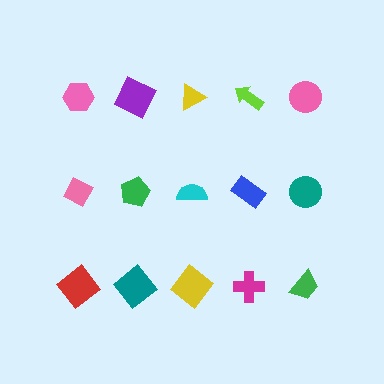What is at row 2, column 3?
A cyan semicircle.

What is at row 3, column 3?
A yellow diamond.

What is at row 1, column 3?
A yellow triangle.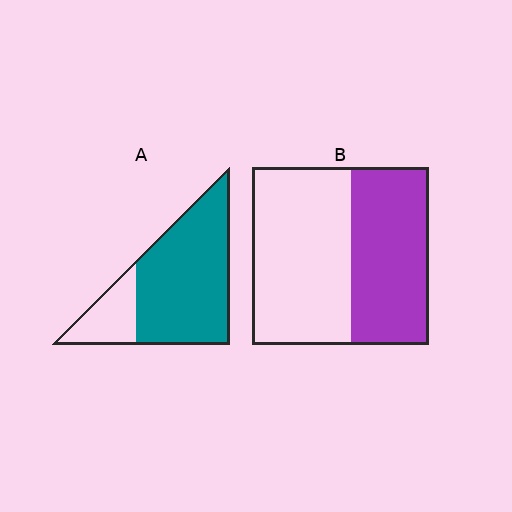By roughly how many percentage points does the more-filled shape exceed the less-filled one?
By roughly 35 percentage points (A over B).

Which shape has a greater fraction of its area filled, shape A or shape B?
Shape A.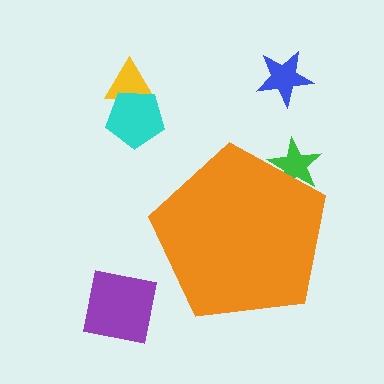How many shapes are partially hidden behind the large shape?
1 shape is partially hidden.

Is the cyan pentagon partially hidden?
No, the cyan pentagon is fully visible.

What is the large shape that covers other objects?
An orange pentagon.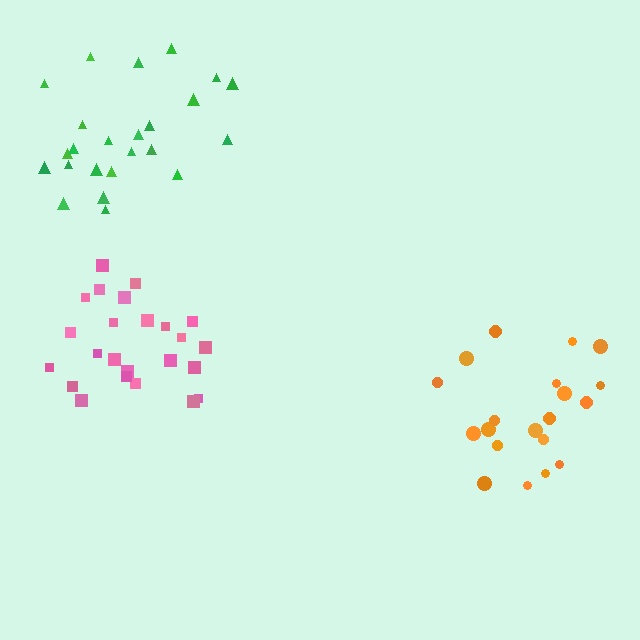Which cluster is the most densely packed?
Green.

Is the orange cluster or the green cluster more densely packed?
Green.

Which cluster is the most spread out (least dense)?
Orange.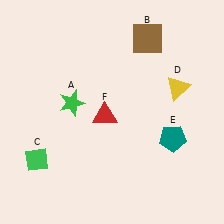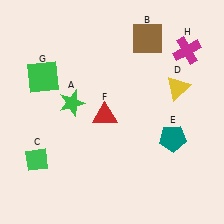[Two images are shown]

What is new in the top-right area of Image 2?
A magenta cross (H) was added in the top-right area of Image 2.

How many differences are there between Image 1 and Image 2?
There are 2 differences between the two images.